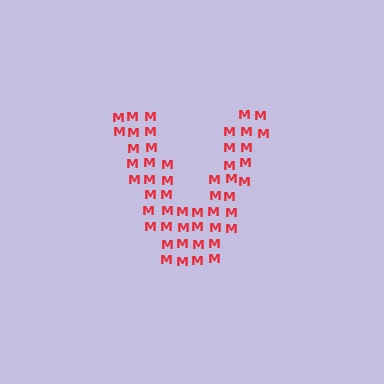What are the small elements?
The small elements are letter M's.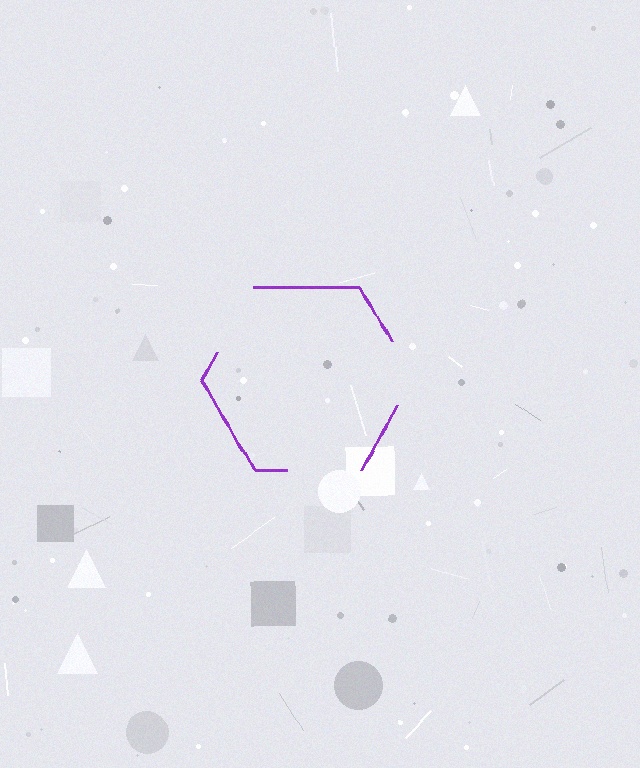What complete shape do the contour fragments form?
The contour fragments form a hexagon.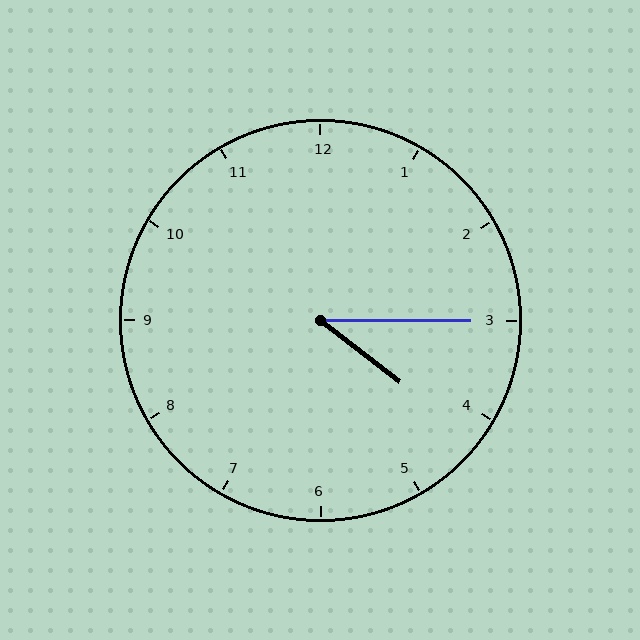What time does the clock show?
4:15.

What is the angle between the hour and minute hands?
Approximately 38 degrees.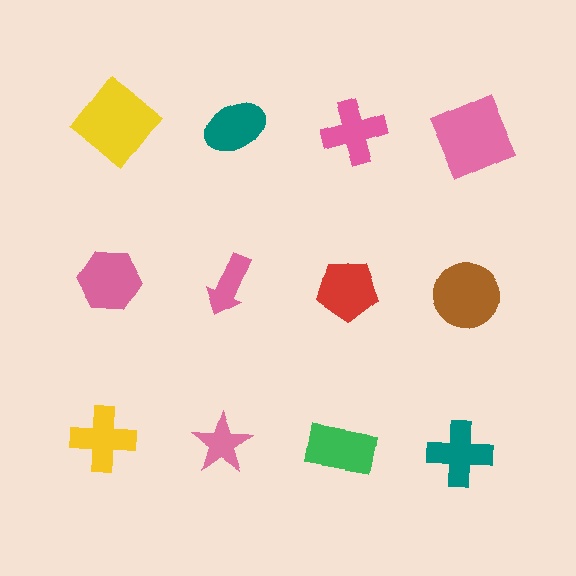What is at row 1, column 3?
A pink cross.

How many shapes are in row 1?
4 shapes.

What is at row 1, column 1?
A yellow diamond.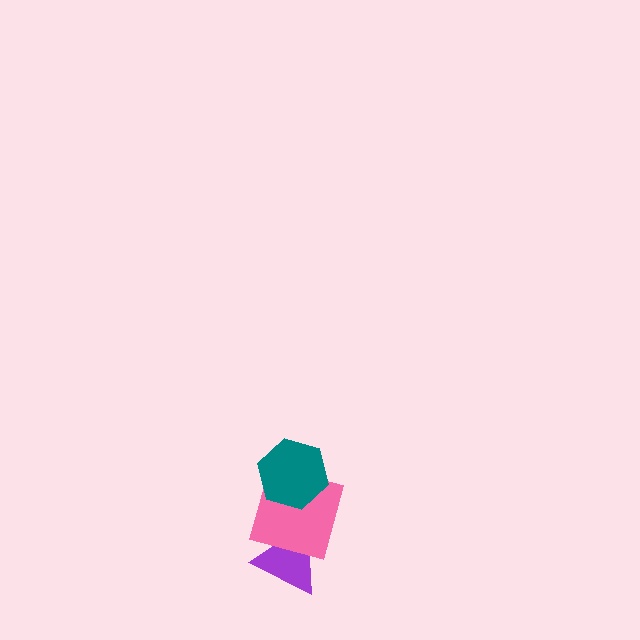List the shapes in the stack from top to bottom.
From top to bottom: the teal hexagon, the pink square, the purple triangle.